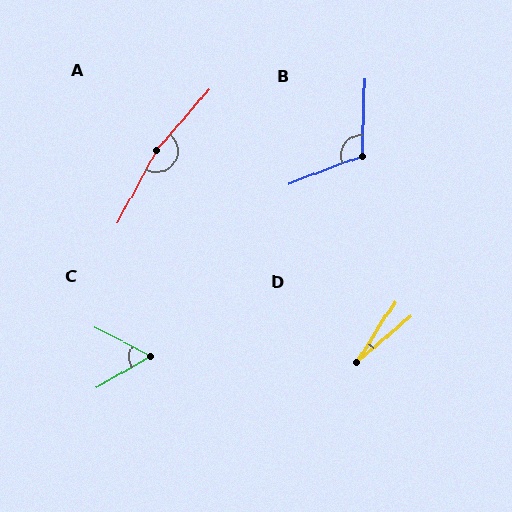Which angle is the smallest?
D, at approximately 17 degrees.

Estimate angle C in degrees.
Approximately 57 degrees.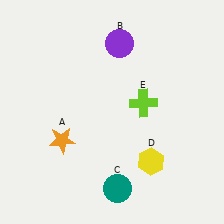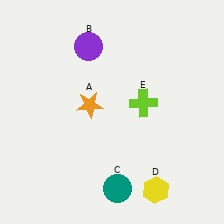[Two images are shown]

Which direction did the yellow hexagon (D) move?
The yellow hexagon (D) moved down.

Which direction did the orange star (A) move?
The orange star (A) moved up.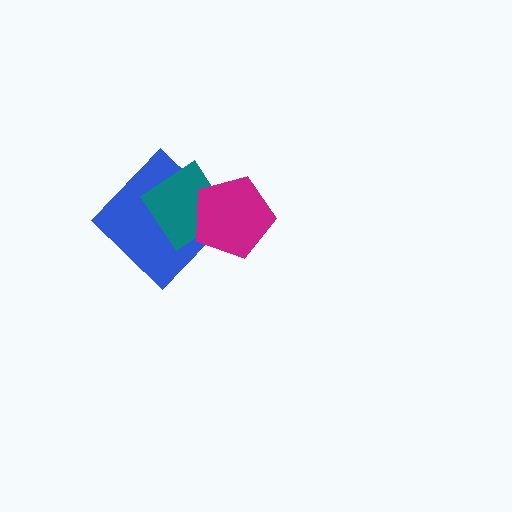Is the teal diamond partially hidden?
Yes, it is partially covered by another shape.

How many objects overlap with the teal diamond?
2 objects overlap with the teal diamond.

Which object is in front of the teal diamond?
The magenta pentagon is in front of the teal diamond.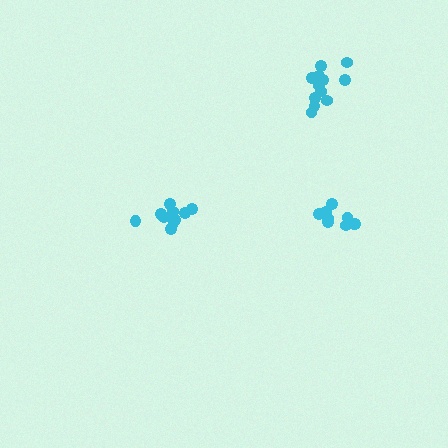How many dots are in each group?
Group 1: 10 dots, Group 2: 9 dots, Group 3: 12 dots (31 total).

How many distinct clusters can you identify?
There are 3 distinct clusters.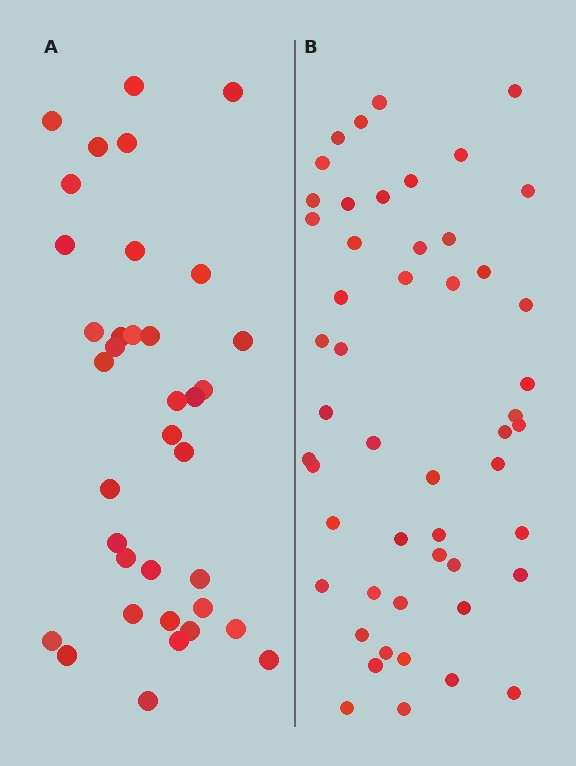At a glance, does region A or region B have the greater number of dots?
Region B (the right region) has more dots.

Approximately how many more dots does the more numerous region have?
Region B has approximately 15 more dots than region A.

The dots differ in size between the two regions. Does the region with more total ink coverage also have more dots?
No. Region A has more total ink coverage because its dots are larger, but region B actually contains more individual dots. Total area can be misleading — the number of items is what matters here.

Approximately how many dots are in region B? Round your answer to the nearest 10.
About 50 dots. (The exact count is 51, which rounds to 50.)